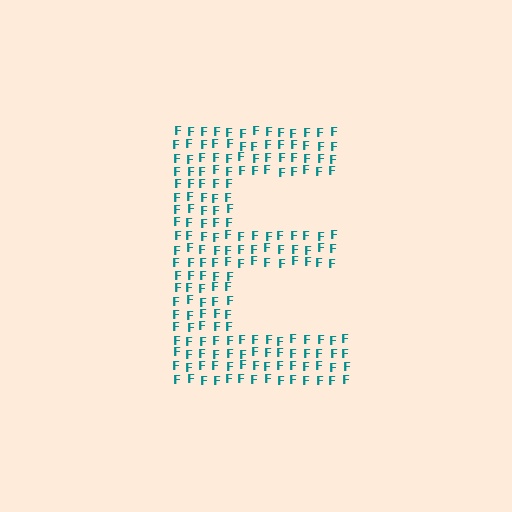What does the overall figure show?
The overall figure shows the letter E.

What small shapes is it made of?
It is made of small letter F's.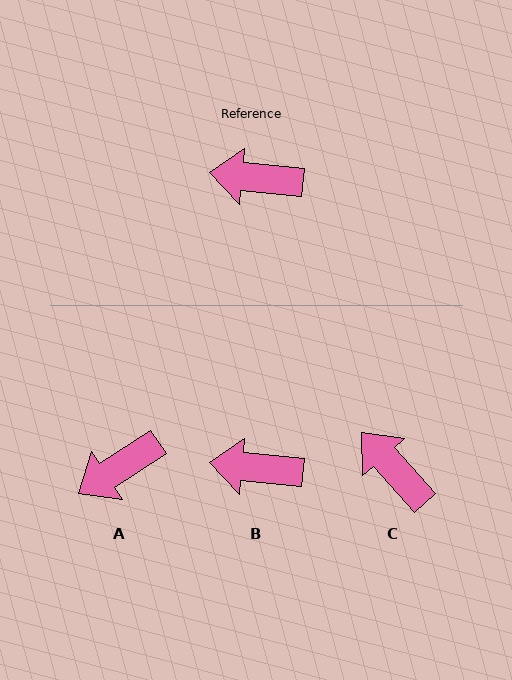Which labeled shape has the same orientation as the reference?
B.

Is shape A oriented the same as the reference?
No, it is off by about 39 degrees.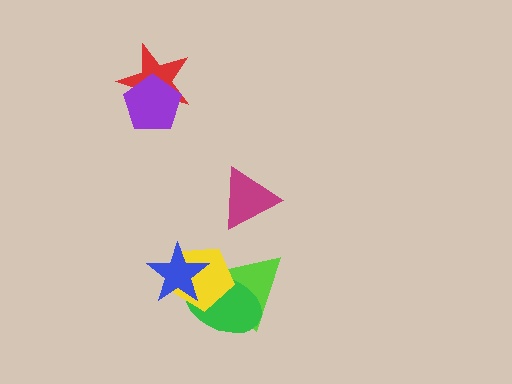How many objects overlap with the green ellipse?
3 objects overlap with the green ellipse.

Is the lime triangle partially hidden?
Yes, it is partially covered by another shape.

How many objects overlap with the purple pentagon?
1 object overlaps with the purple pentagon.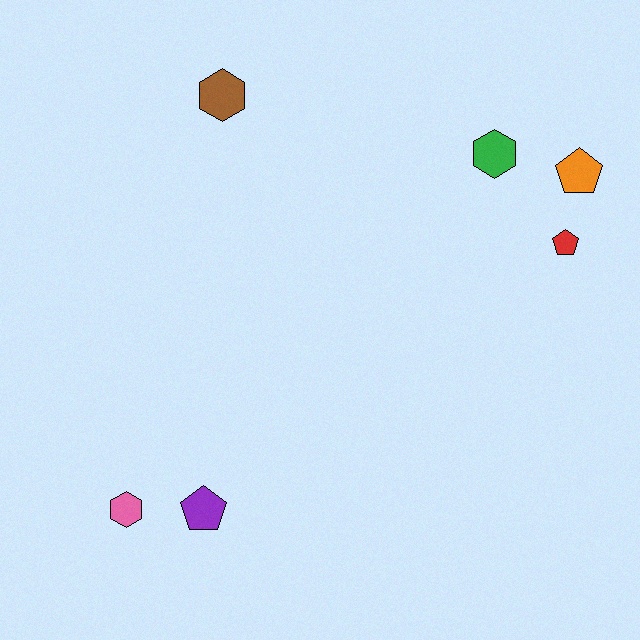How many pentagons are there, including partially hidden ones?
There are 3 pentagons.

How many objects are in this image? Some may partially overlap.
There are 6 objects.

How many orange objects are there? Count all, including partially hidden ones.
There is 1 orange object.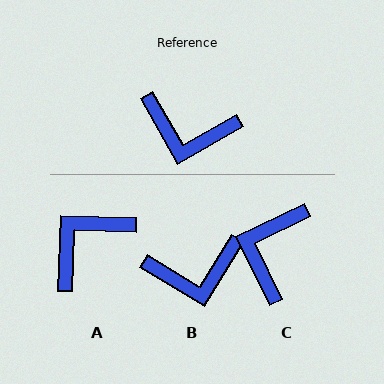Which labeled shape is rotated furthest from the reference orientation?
A, about 122 degrees away.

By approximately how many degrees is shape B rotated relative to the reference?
Approximately 29 degrees counter-clockwise.